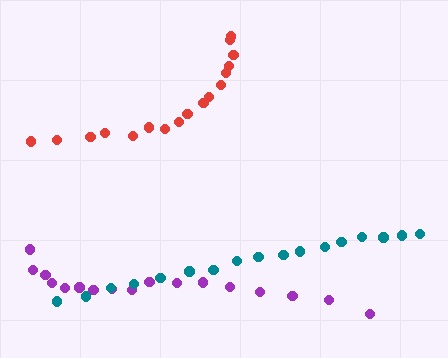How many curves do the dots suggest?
There are 3 distinct paths.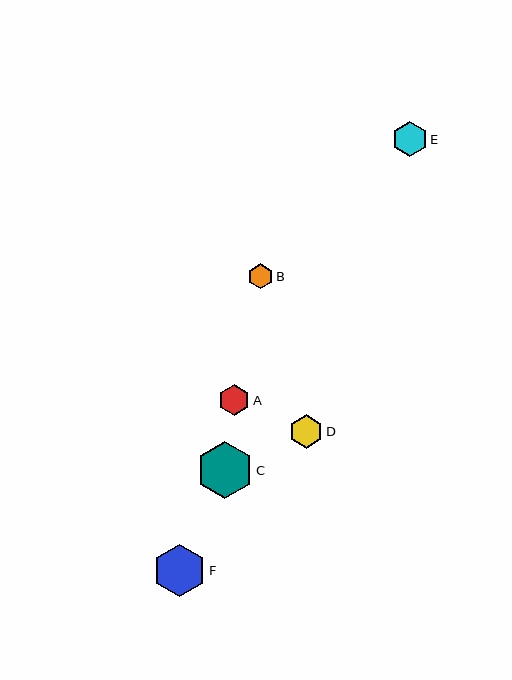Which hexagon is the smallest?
Hexagon B is the smallest with a size of approximately 25 pixels.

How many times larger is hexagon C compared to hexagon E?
Hexagon C is approximately 1.6 times the size of hexagon E.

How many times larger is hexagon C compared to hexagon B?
Hexagon C is approximately 2.3 times the size of hexagon B.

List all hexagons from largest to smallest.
From largest to smallest: C, F, E, D, A, B.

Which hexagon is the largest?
Hexagon C is the largest with a size of approximately 57 pixels.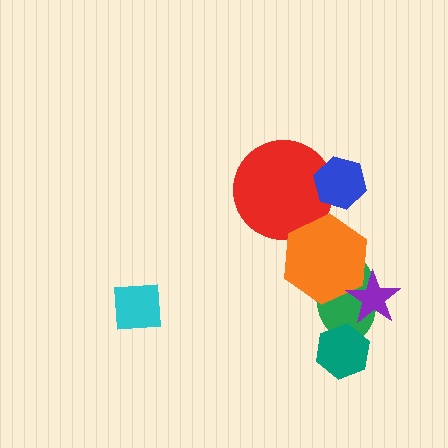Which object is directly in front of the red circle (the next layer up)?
The blue hexagon is directly in front of the red circle.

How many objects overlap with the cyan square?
0 objects overlap with the cyan square.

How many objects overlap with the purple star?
2 objects overlap with the purple star.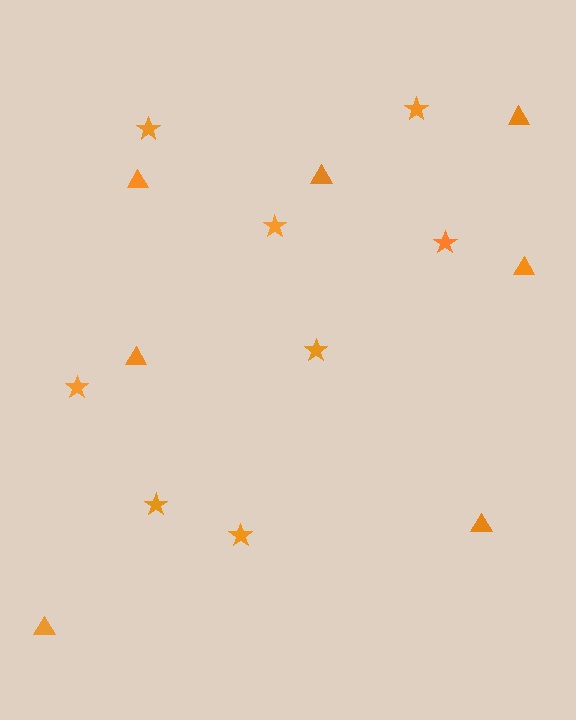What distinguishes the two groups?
There are 2 groups: one group of stars (8) and one group of triangles (7).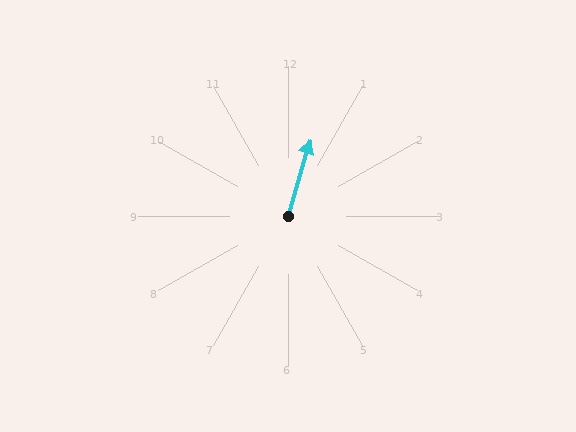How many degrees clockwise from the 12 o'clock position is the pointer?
Approximately 16 degrees.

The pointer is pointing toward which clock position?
Roughly 1 o'clock.